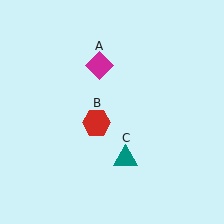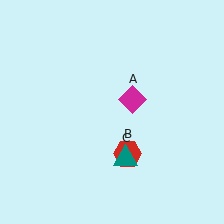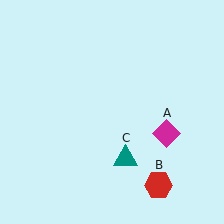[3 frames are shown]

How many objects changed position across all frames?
2 objects changed position: magenta diamond (object A), red hexagon (object B).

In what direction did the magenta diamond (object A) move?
The magenta diamond (object A) moved down and to the right.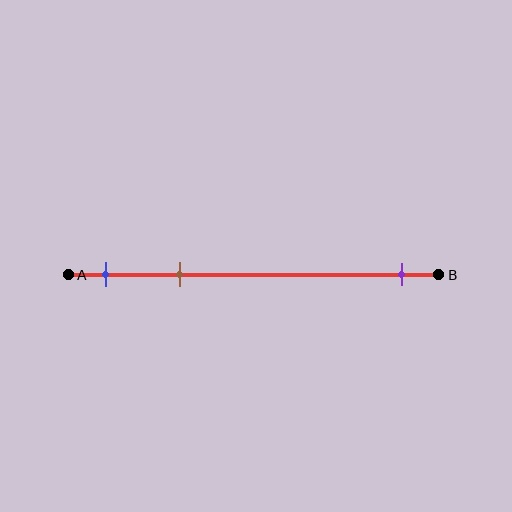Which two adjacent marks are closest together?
The blue and brown marks are the closest adjacent pair.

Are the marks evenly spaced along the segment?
No, the marks are not evenly spaced.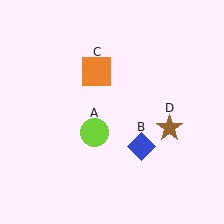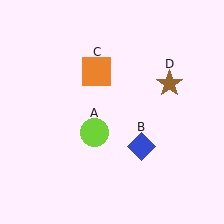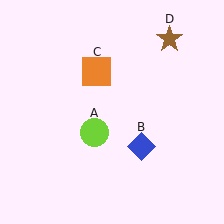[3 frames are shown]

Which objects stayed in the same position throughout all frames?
Lime circle (object A) and blue diamond (object B) and orange square (object C) remained stationary.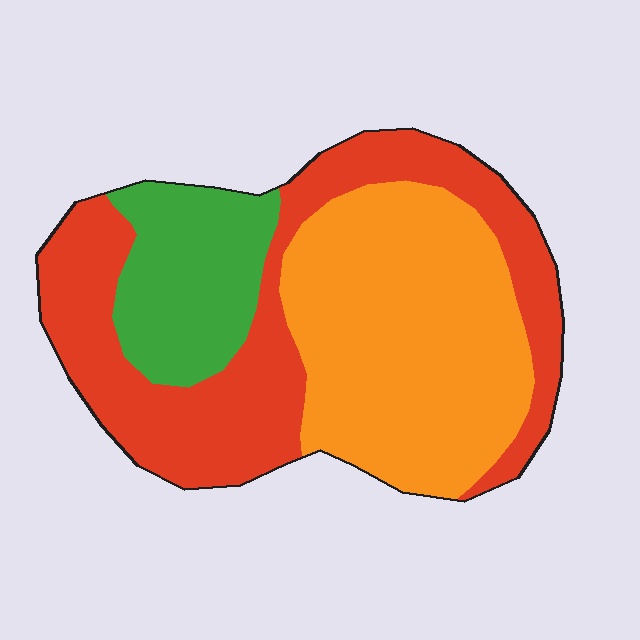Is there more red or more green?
Red.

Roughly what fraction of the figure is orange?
Orange takes up about two fifths (2/5) of the figure.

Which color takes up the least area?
Green, at roughly 20%.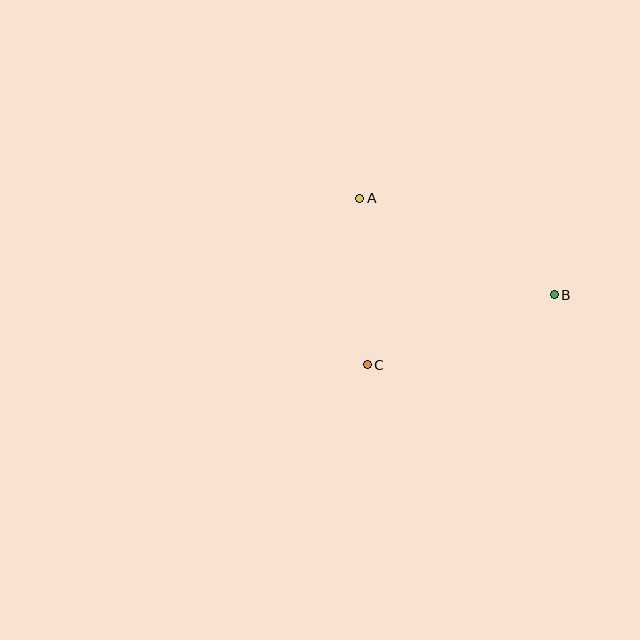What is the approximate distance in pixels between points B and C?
The distance between B and C is approximately 200 pixels.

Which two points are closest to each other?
Points A and C are closest to each other.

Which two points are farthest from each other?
Points A and B are farthest from each other.